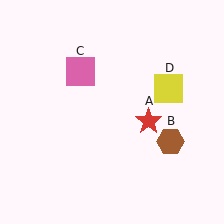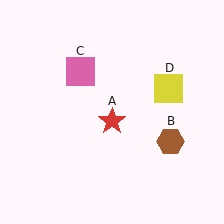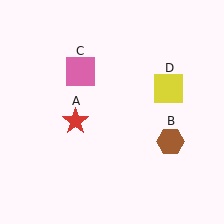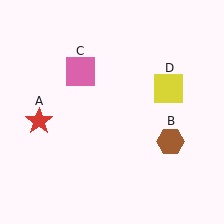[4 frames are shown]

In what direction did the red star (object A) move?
The red star (object A) moved left.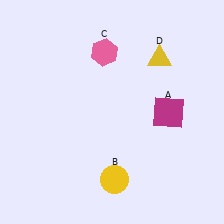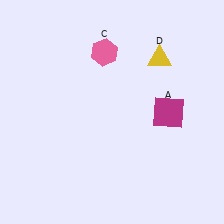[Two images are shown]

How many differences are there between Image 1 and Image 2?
There is 1 difference between the two images.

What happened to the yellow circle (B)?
The yellow circle (B) was removed in Image 2. It was in the bottom-right area of Image 1.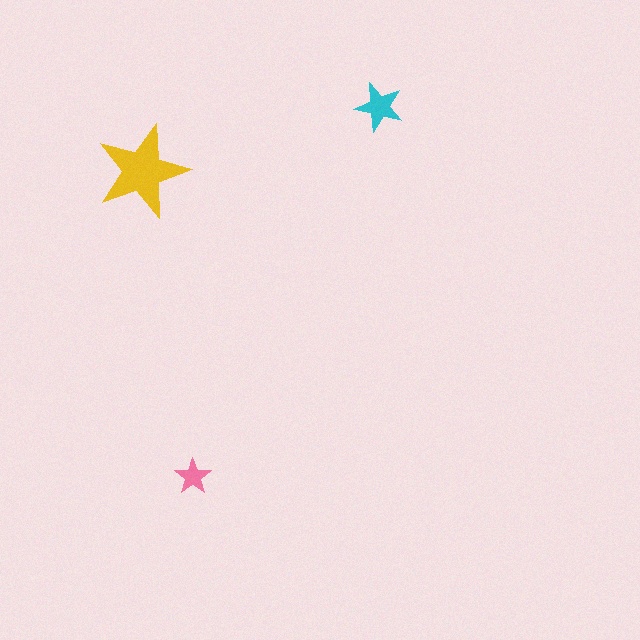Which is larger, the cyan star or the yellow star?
The yellow one.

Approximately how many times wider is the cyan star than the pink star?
About 1.5 times wider.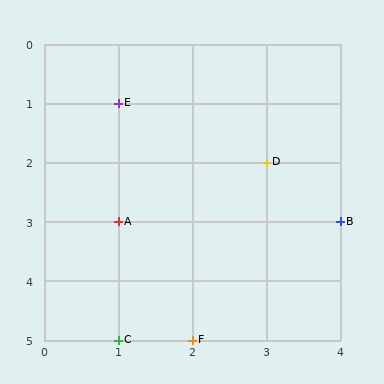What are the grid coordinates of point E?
Point E is at grid coordinates (1, 1).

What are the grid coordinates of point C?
Point C is at grid coordinates (1, 5).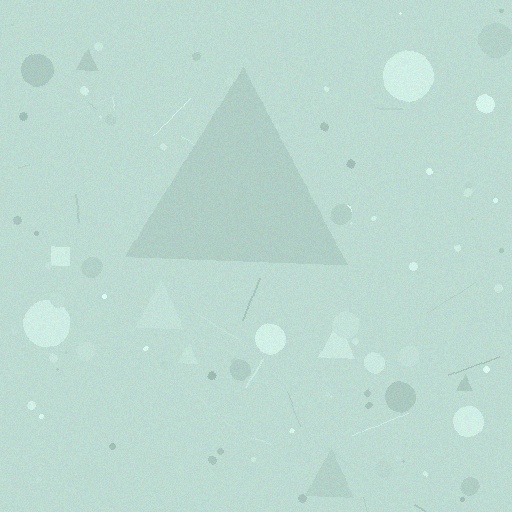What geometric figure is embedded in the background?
A triangle is embedded in the background.